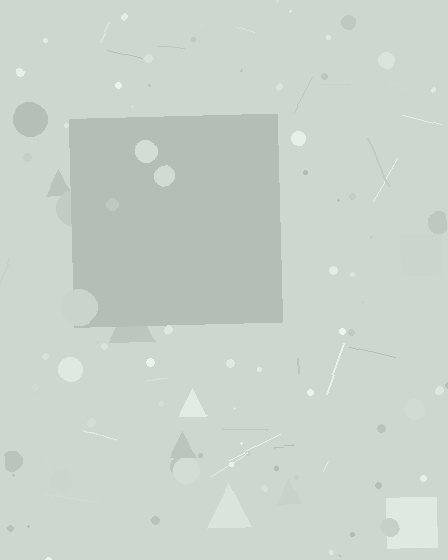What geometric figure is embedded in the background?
A square is embedded in the background.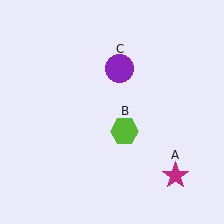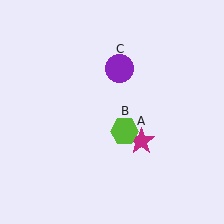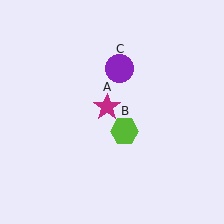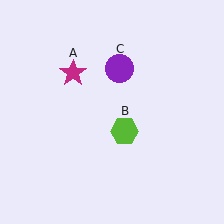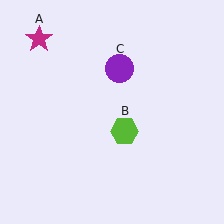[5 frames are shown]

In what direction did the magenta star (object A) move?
The magenta star (object A) moved up and to the left.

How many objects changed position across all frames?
1 object changed position: magenta star (object A).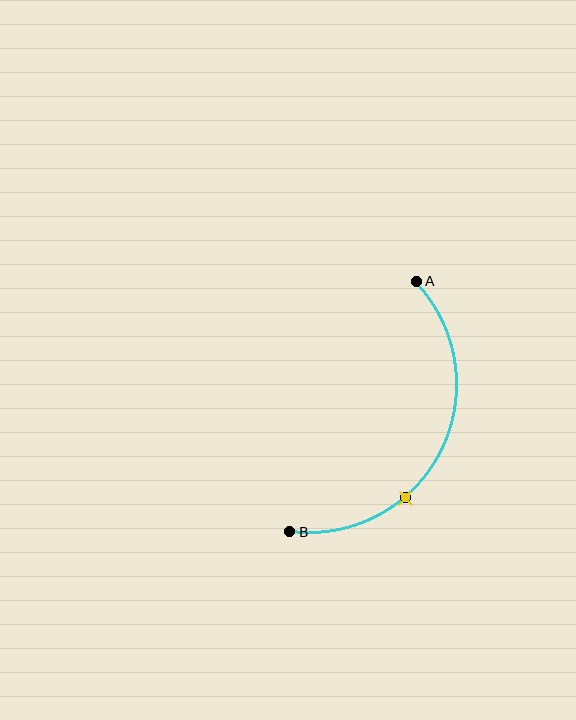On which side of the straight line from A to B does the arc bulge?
The arc bulges to the right of the straight line connecting A and B.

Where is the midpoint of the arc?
The arc midpoint is the point on the curve farthest from the straight line joining A and B. It sits to the right of that line.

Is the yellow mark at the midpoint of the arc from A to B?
No. The yellow mark lies on the arc but is closer to endpoint B. The arc midpoint would be at the point on the curve equidistant along the arc from both A and B.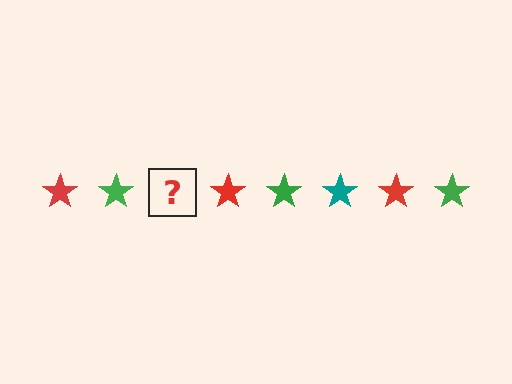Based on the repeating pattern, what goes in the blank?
The blank should be a teal star.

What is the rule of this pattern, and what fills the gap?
The rule is that the pattern cycles through red, green, teal stars. The gap should be filled with a teal star.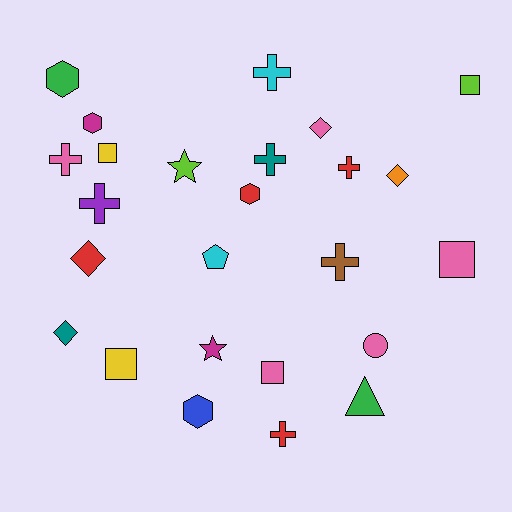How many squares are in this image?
There are 5 squares.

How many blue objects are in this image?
There is 1 blue object.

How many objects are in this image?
There are 25 objects.